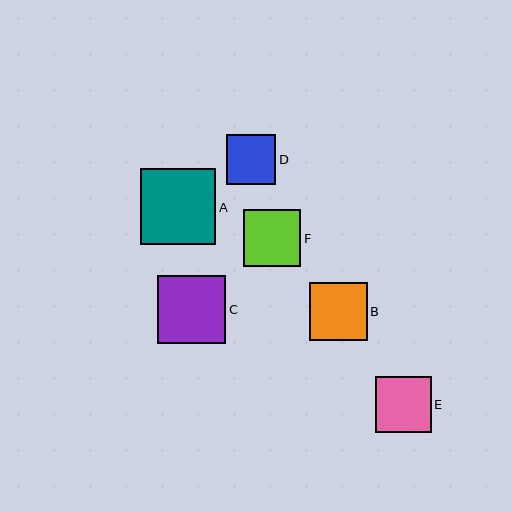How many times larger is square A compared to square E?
Square A is approximately 1.3 times the size of square E.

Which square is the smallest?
Square D is the smallest with a size of approximately 49 pixels.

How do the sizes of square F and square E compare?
Square F and square E are approximately the same size.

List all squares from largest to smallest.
From largest to smallest: A, C, B, F, E, D.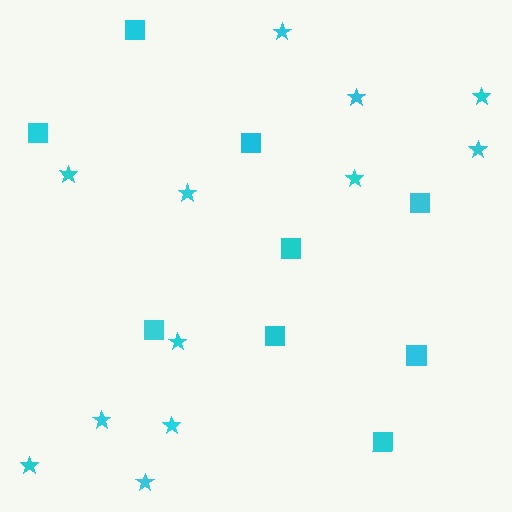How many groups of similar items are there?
There are 2 groups: one group of stars (12) and one group of squares (9).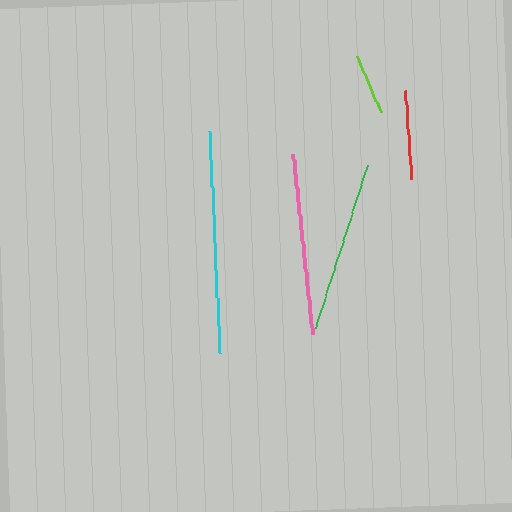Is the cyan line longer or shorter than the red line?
The cyan line is longer than the red line.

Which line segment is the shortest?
The lime line is the shortest at approximately 61 pixels.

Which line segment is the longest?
The cyan line is the longest at approximately 223 pixels.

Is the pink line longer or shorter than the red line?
The pink line is longer than the red line.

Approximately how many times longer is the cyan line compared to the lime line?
The cyan line is approximately 3.7 times the length of the lime line.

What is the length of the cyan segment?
The cyan segment is approximately 223 pixels long.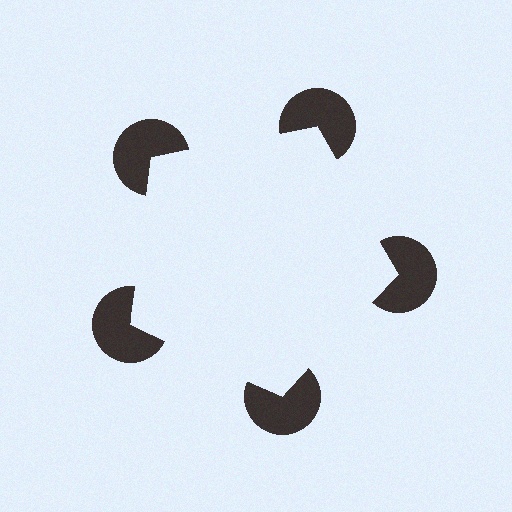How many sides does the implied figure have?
5 sides.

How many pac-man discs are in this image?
There are 5 — one at each vertex of the illusory pentagon.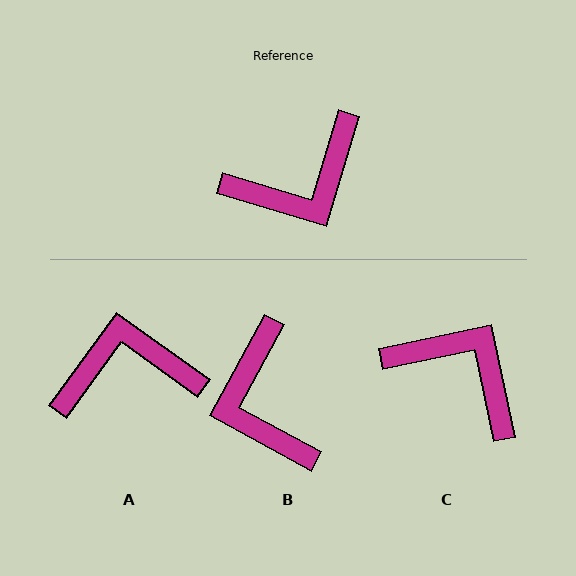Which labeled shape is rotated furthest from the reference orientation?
A, about 161 degrees away.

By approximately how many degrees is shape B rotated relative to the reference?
Approximately 102 degrees clockwise.